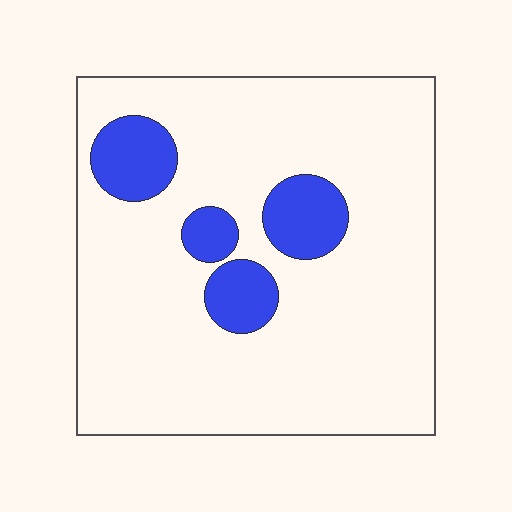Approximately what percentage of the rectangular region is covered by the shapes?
Approximately 15%.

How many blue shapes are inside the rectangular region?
4.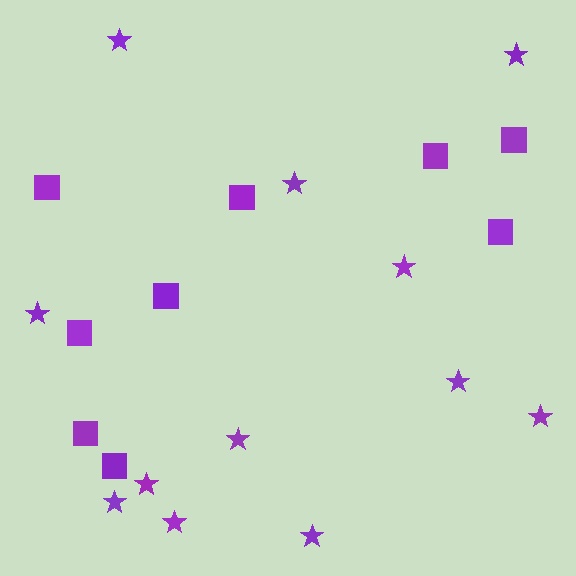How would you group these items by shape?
There are 2 groups: one group of stars (12) and one group of squares (9).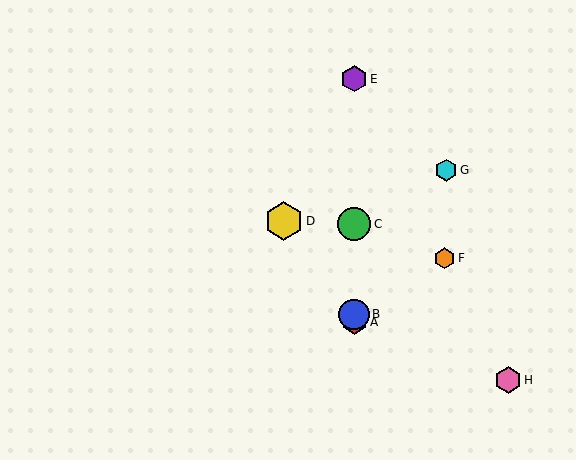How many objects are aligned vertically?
4 objects (A, B, C, E) are aligned vertically.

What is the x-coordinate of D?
Object D is at x≈284.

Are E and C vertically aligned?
Yes, both are at x≈354.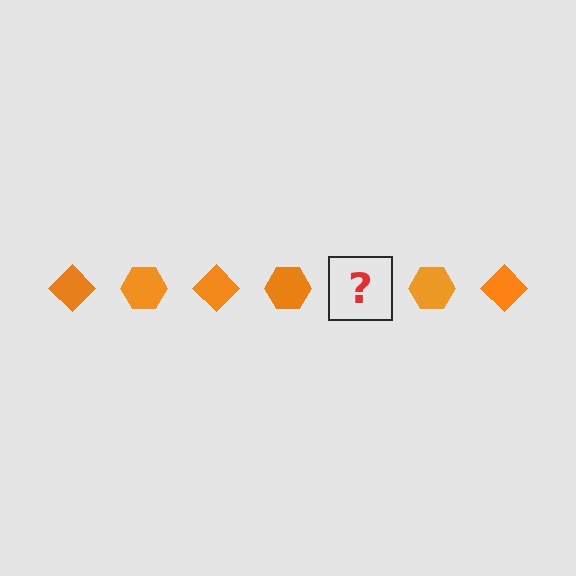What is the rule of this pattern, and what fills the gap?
The rule is that the pattern cycles through diamond, hexagon shapes in orange. The gap should be filled with an orange diamond.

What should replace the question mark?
The question mark should be replaced with an orange diamond.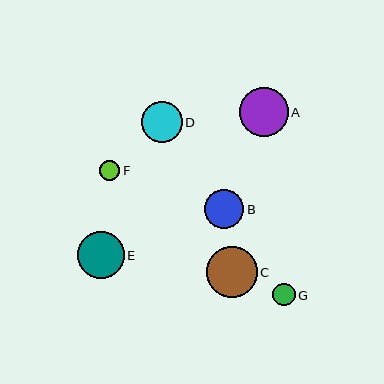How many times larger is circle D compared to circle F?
Circle D is approximately 2.0 times the size of circle F.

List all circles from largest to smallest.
From largest to smallest: C, A, E, D, B, G, F.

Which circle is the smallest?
Circle F is the smallest with a size of approximately 21 pixels.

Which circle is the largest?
Circle C is the largest with a size of approximately 51 pixels.